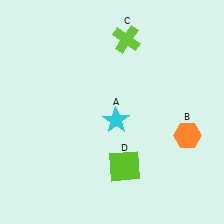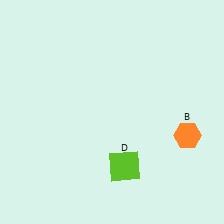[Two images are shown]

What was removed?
The cyan star (A), the lime cross (C) were removed in Image 2.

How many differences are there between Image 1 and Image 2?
There are 2 differences between the two images.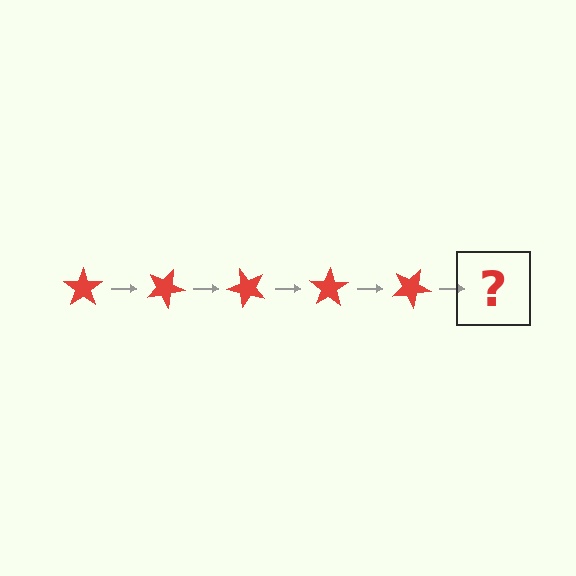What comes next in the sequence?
The next element should be a red star rotated 125 degrees.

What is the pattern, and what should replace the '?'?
The pattern is that the star rotates 25 degrees each step. The '?' should be a red star rotated 125 degrees.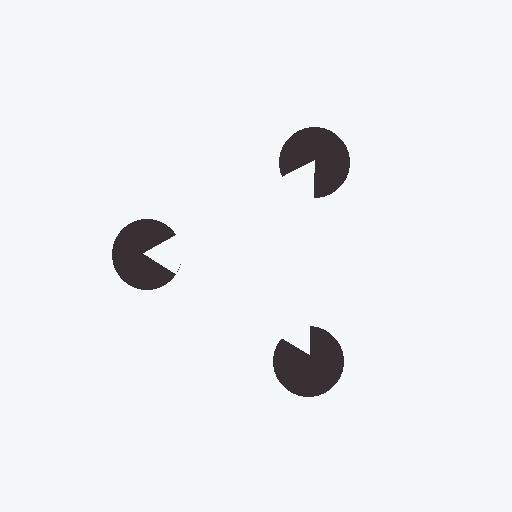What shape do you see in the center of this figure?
An illusory triangle — its edges are inferred from the aligned wedge cuts in the pac-man discs, not physically drawn.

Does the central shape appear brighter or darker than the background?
It typically appears slightly brighter than the background, even though no actual brightness change is drawn.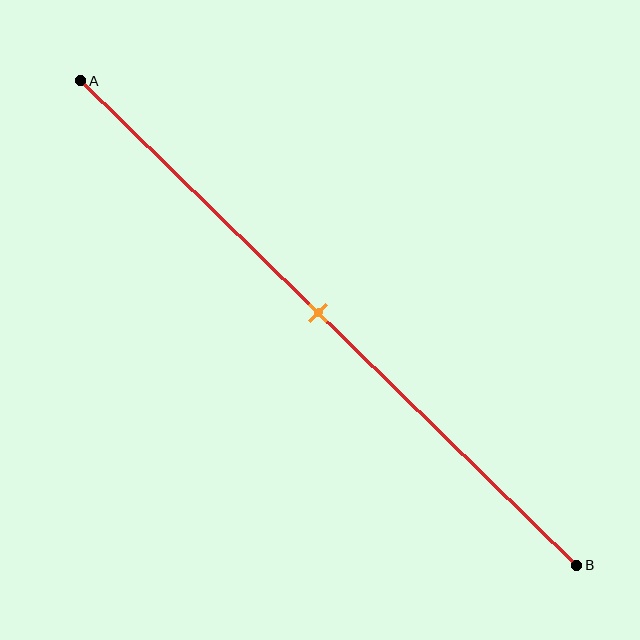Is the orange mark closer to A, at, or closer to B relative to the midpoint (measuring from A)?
The orange mark is approximately at the midpoint of segment AB.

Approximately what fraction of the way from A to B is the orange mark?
The orange mark is approximately 50% of the way from A to B.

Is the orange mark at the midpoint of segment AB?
Yes, the mark is approximately at the midpoint.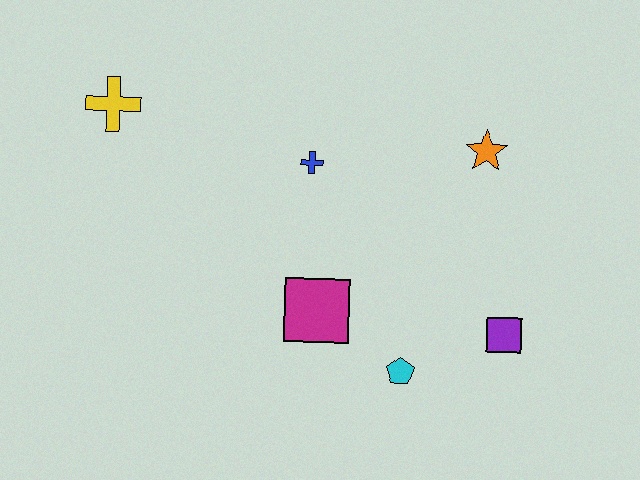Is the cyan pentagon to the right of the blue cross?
Yes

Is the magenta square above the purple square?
Yes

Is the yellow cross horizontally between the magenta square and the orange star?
No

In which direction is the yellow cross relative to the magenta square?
The yellow cross is to the left of the magenta square.